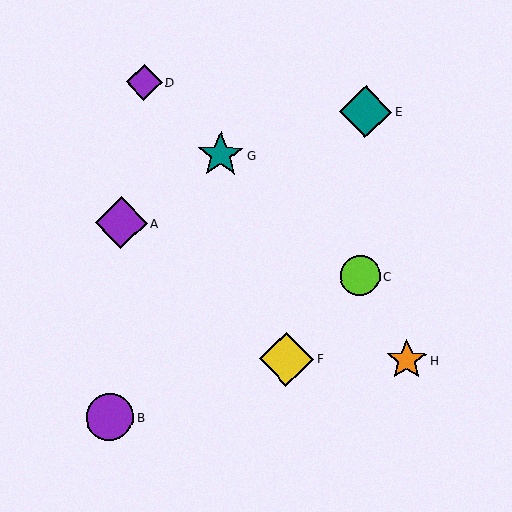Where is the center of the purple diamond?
The center of the purple diamond is at (144, 82).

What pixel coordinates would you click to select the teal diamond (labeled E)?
Click at (365, 112) to select the teal diamond E.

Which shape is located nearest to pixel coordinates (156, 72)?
The purple diamond (labeled D) at (144, 82) is nearest to that location.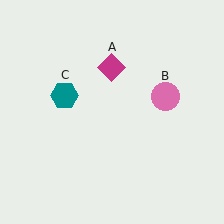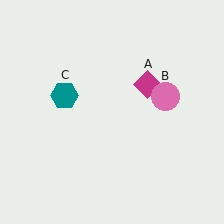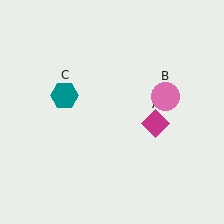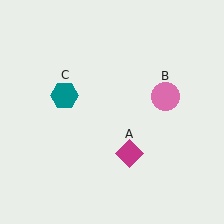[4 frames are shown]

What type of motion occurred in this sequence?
The magenta diamond (object A) rotated clockwise around the center of the scene.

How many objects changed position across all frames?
1 object changed position: magenta diamond (object A).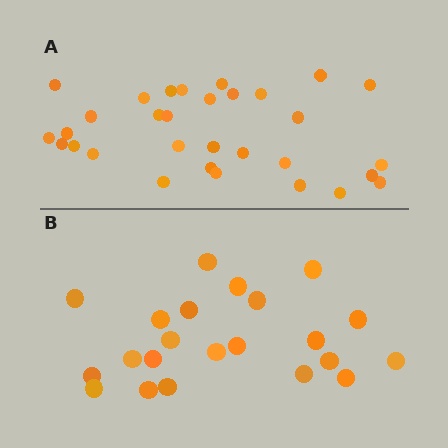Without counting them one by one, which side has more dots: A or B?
Region A (the top region) has more dots.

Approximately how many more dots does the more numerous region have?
Region A has roughly 8 or so more dots than region B.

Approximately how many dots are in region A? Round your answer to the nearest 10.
About 30 dots. (The exact count is 31, which rounds to 30.)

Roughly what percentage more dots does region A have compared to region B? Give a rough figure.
About 40% more.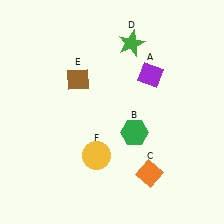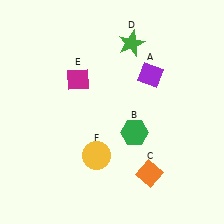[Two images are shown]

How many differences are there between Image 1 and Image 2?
There is 1 difference between the two images.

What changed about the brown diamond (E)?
In Image 1, E is brown. In Image 2, it changed to magenta.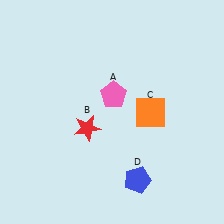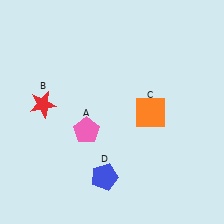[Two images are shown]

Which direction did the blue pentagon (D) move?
The blue pentagon (D) moved left.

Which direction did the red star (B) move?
The red star (B) moved left.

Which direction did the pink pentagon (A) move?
The pink pentagon (A) moved down.